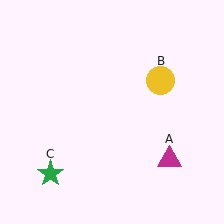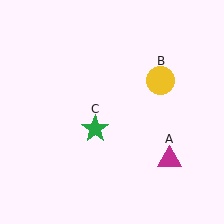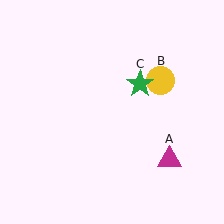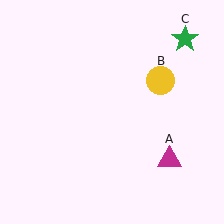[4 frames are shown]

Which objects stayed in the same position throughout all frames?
Magenta triangle (object A) and yellow circle (object B) remained stationary.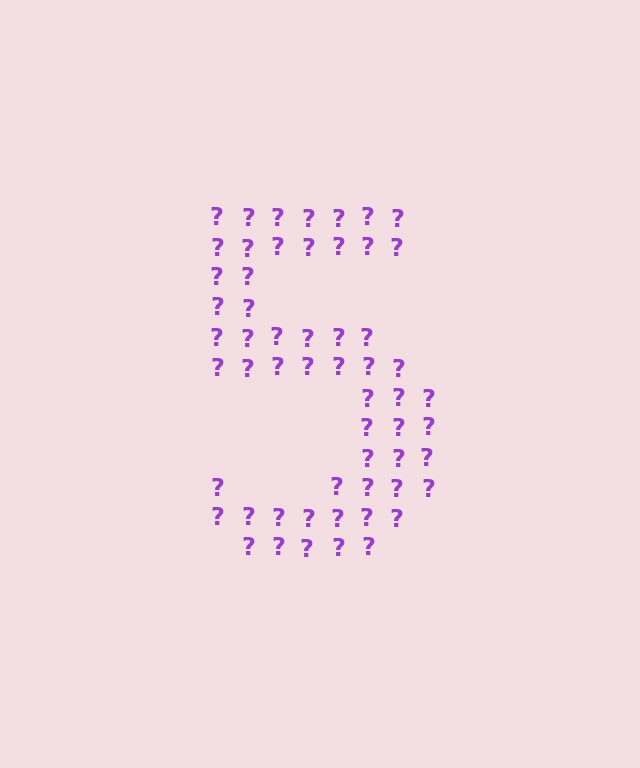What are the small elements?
The small elements are question marks.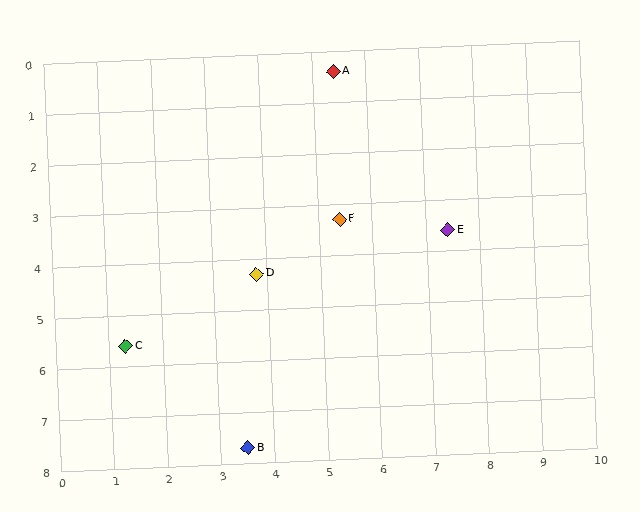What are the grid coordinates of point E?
Point E is at approximately (7.4, 3.6).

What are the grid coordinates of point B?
Point B is at approximately (3.5, 7.7).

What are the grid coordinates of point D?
Point D is at approximately (3.8, 4.3).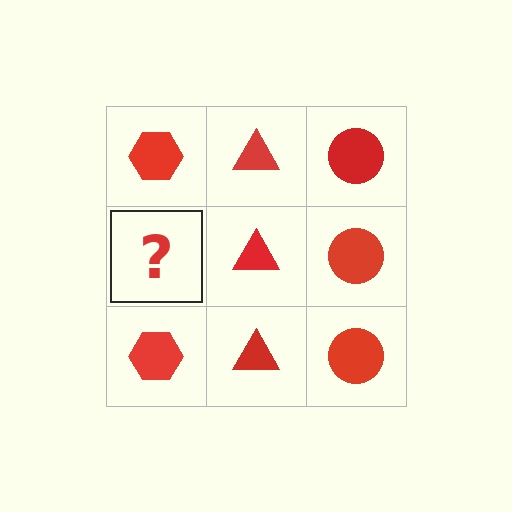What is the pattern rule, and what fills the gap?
The rule is that each column has a consistent shape. The gap should be filled with a red hexagon.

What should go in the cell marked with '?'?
The missing cell should contain a red hexagon.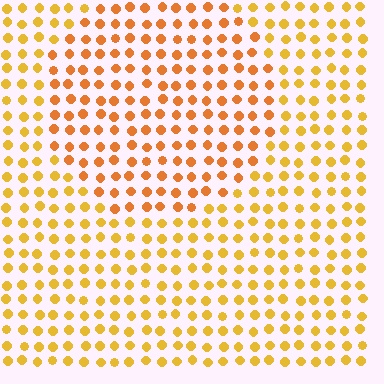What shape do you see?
I see a circle.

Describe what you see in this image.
The image is filled with small yellow elements in a uniform arrangement. A circle-shaped region is visible where the elements are tinted to a slightly different hue, forming a subtle color boundary.